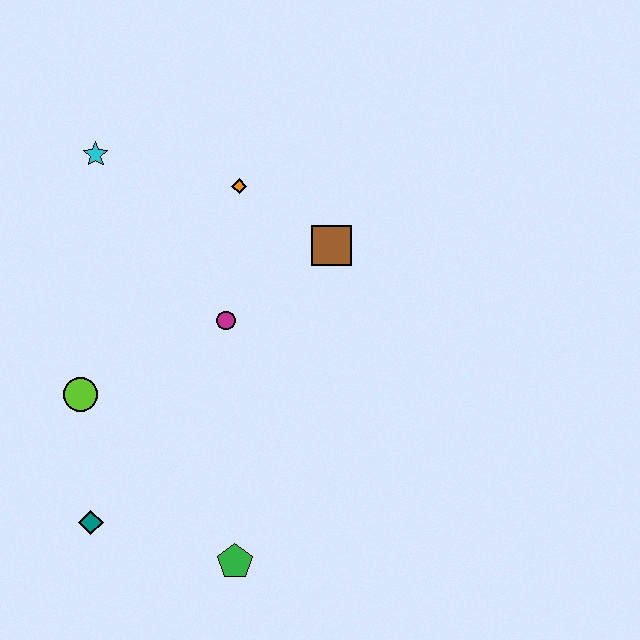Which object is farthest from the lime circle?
The brown square is farthest from the lime circle.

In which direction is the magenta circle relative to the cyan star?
The magenta circle is below the cyan star.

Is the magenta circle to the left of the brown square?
Yes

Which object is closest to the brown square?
The orange diamond is closest to the brown square.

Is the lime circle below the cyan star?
Yes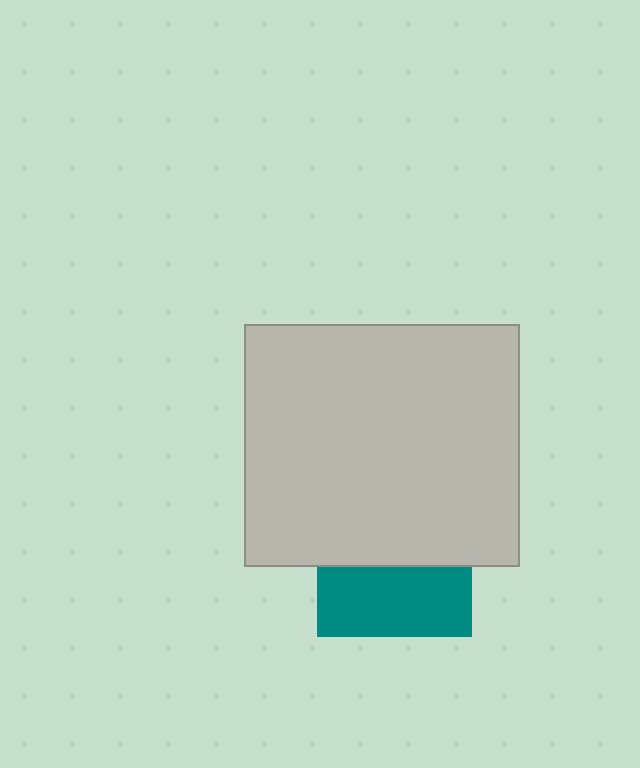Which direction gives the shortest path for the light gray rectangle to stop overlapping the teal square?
Moving up gives the shortest separation.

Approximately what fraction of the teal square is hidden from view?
Roughly 55% of the teal square is hidden behind the light gray rectangle.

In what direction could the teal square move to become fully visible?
The teal square could move down. That would shift it out from behind the light gray rectangle entirely.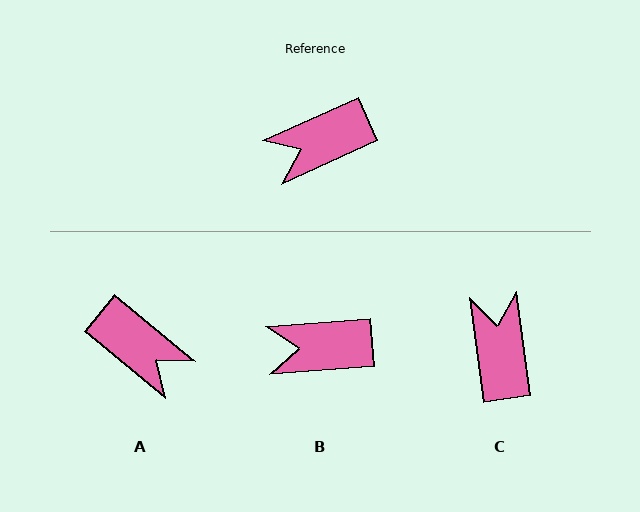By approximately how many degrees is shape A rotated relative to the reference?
Approximately 116 degrees counter-clockwise.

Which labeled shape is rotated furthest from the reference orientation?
A, about 116 degrees away.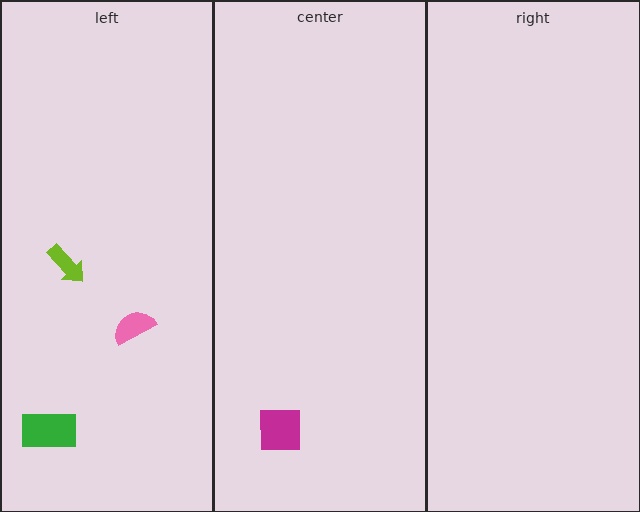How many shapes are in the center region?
1.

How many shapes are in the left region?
3.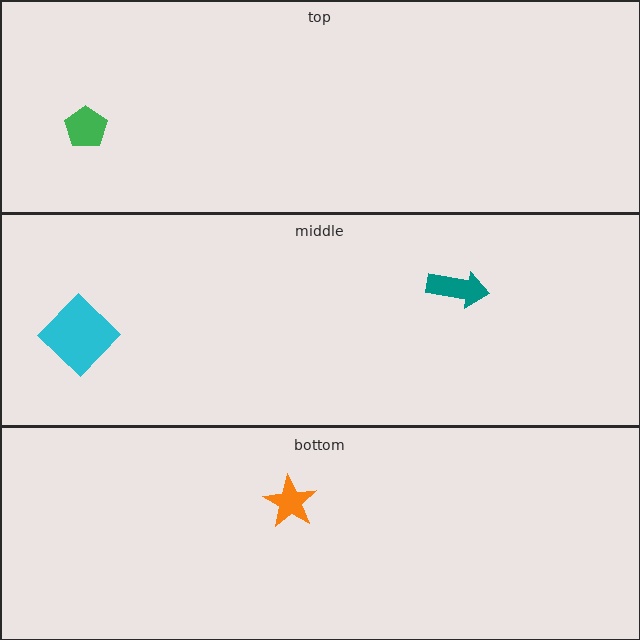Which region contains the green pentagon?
The top region.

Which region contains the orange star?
The bottom region.